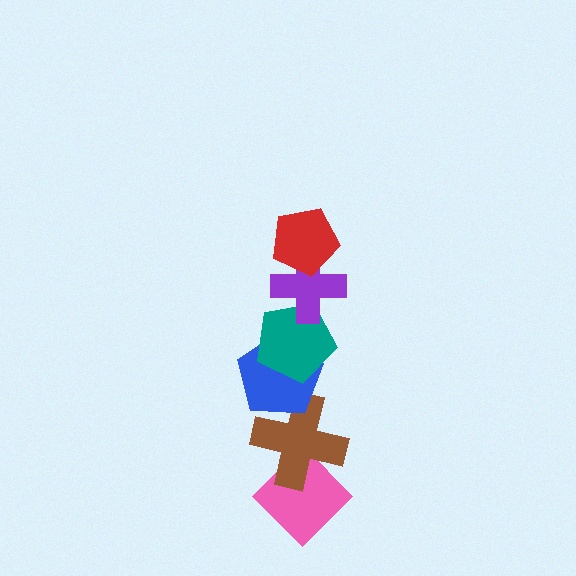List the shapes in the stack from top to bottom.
From top to bottom: the red pentagon, the purple cross, the teal pentagon, the blue pentagon, the brown cross, the pink diamond.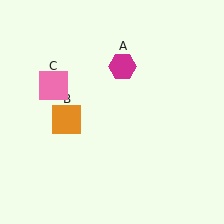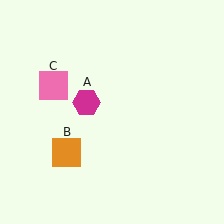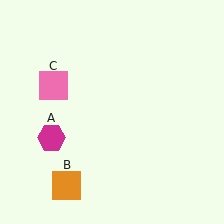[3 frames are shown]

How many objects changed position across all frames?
2 objects changed position: magenta hexagon (object A), orange square (object B).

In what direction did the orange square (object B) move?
The orange square (object B) moved down.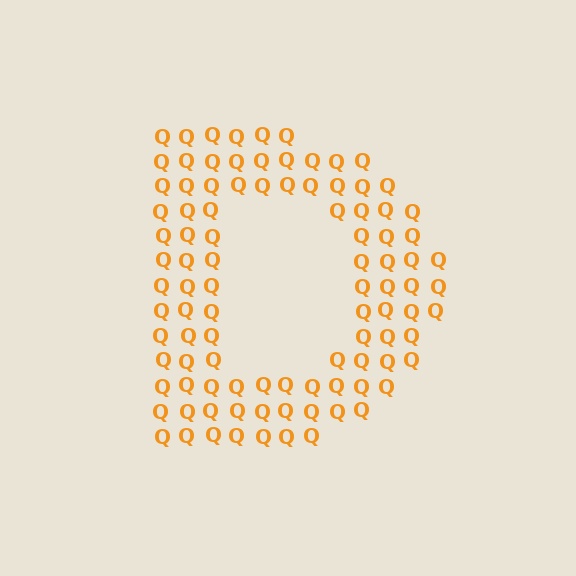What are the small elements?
The small elements are letter Q's.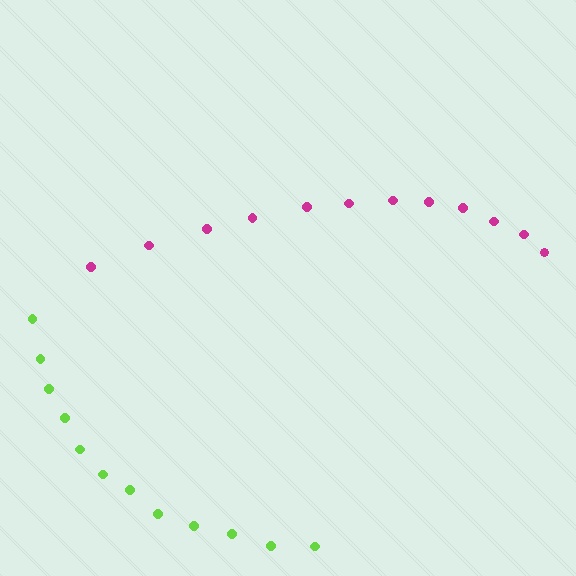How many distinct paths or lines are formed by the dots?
There are 2 distinct paths.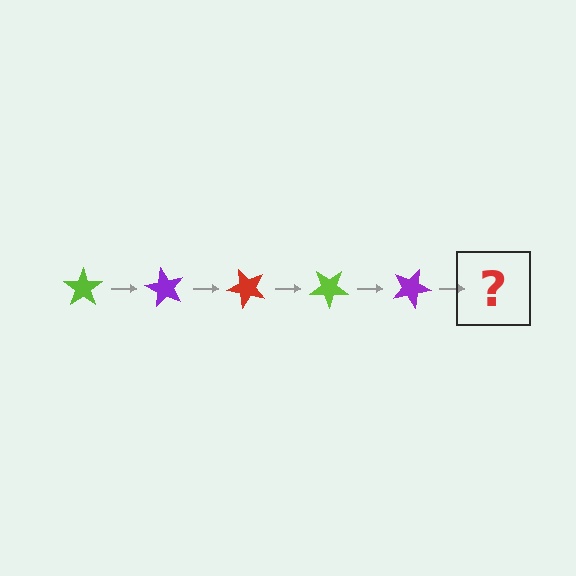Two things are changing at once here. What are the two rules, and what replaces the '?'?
The two rules are that it rotates 60 degrees each step and the color cycles through lime, purple, and red. The '?' should be a red star, rotated 300 degrees from the start.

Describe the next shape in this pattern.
It should be a red star, rotated 300 degrees from the start.